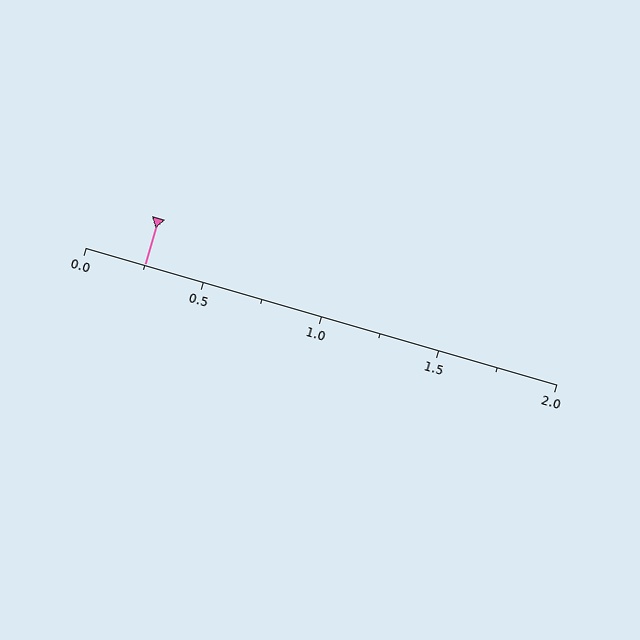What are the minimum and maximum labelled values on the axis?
The axis runs from 0.0 to 2.0.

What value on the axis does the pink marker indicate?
The marker indicates approximately 0.25.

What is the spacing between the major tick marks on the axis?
The major ticks are spaced 0.5 apart.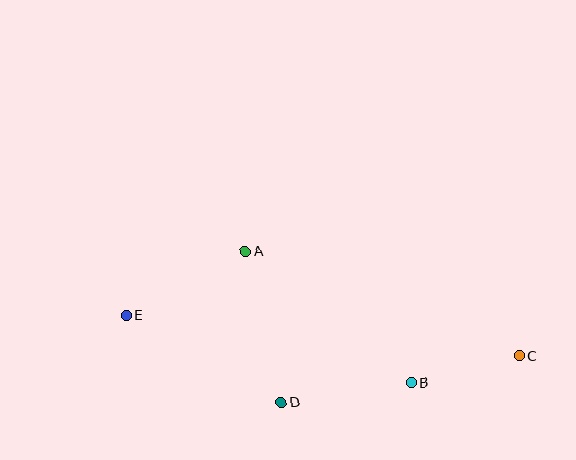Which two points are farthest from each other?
Points C and E are farthest from each other.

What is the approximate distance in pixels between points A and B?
The distance between A and B is approximately 211 pixels.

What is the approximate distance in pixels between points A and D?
The distance between A and D is approximately 155 pixels.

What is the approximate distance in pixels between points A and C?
The distance between A and C is approximately 293 pixels.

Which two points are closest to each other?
Points B and C are closest to each other.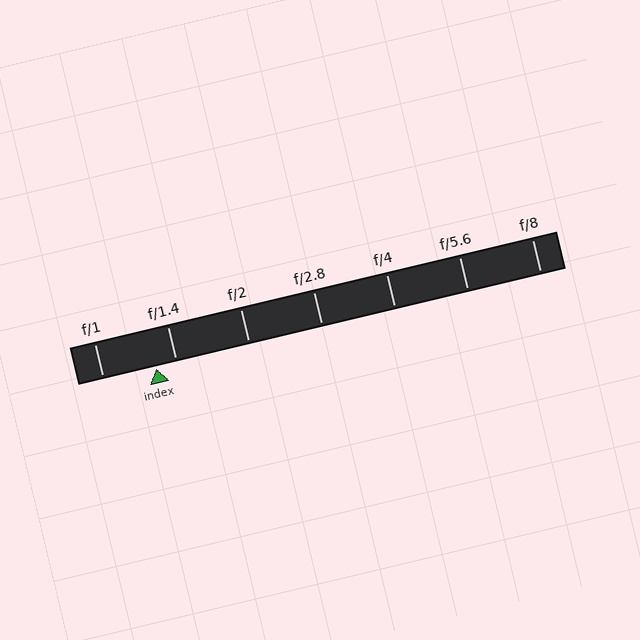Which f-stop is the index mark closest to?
The index mark is closest to f/1.4.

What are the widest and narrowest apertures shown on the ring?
The widest aperture shown is f/1 and the narrowest is f/8.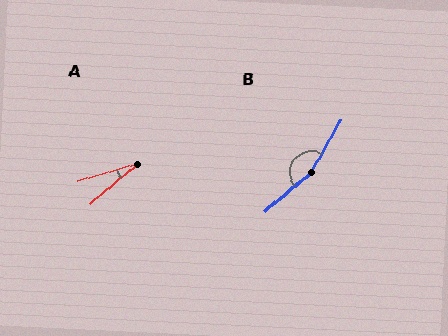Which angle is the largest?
B, at approximately 159 degrees.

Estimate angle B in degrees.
Approximately 159 degrees.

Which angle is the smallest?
A, at approximately 23 degrees.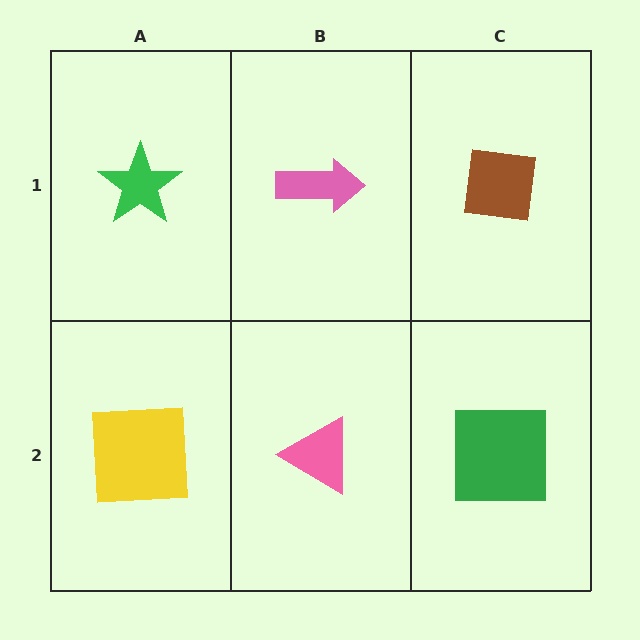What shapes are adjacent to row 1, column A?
A yellow square (row 2, column A), a pink arrow (row 1, column B).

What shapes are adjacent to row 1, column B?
A pink triangle (row 2, column B), a green star (row 1, column A), a brown square (row 1, column C).